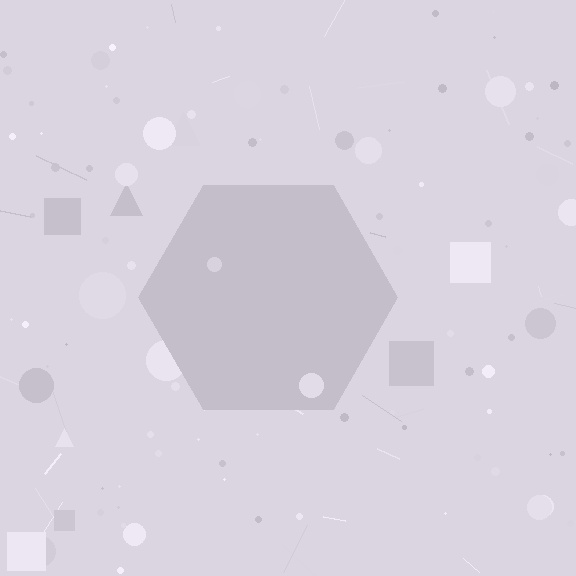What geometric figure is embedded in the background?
A hexagon is embedded in the background.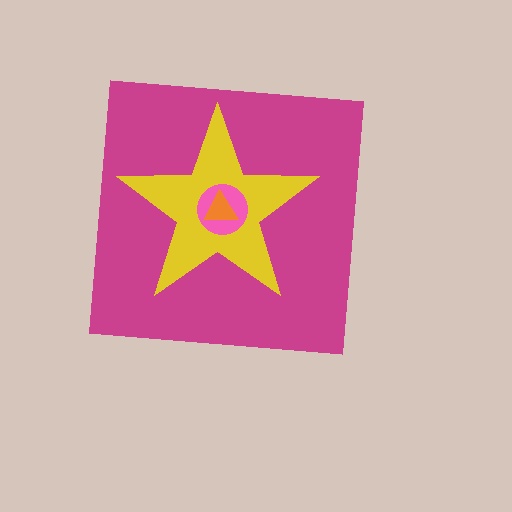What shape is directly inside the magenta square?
The yellow star.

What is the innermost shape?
The orange triangle.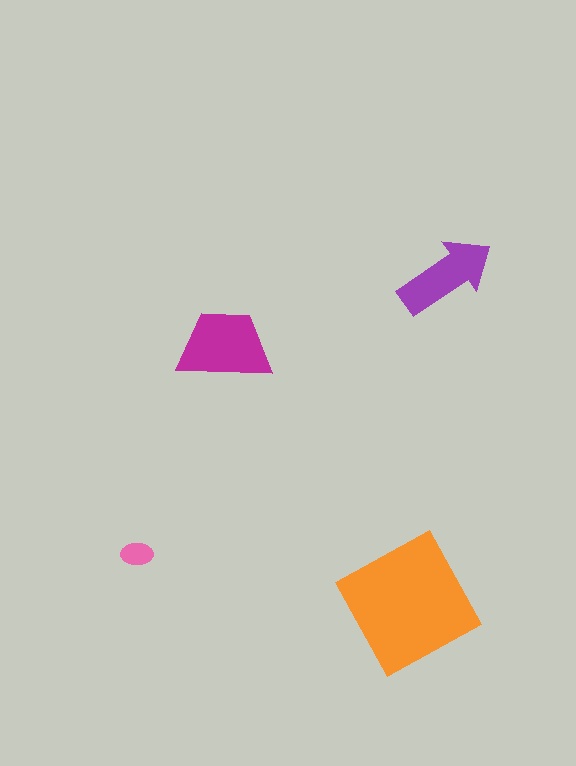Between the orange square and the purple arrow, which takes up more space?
The orange square.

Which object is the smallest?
The pink ellipse.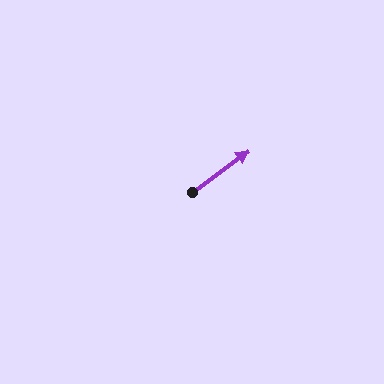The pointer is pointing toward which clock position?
Roughly 2 o'clock.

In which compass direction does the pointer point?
Northeast.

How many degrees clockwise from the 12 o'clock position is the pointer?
Approximately 54 degrees.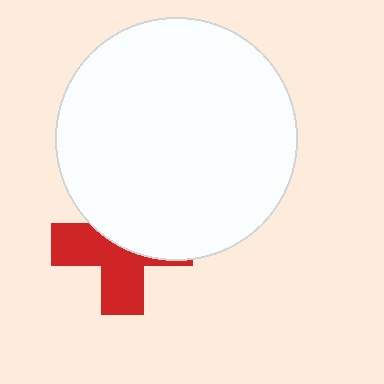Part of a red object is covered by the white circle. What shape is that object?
It is a cross.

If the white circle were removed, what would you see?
You would see the complete red cross.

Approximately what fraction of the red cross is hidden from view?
Roughly 49% of the red cross is hidden behind the white circle.